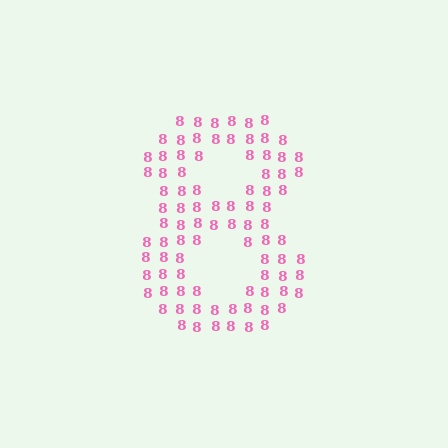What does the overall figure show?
The overall figure shows the digit 8.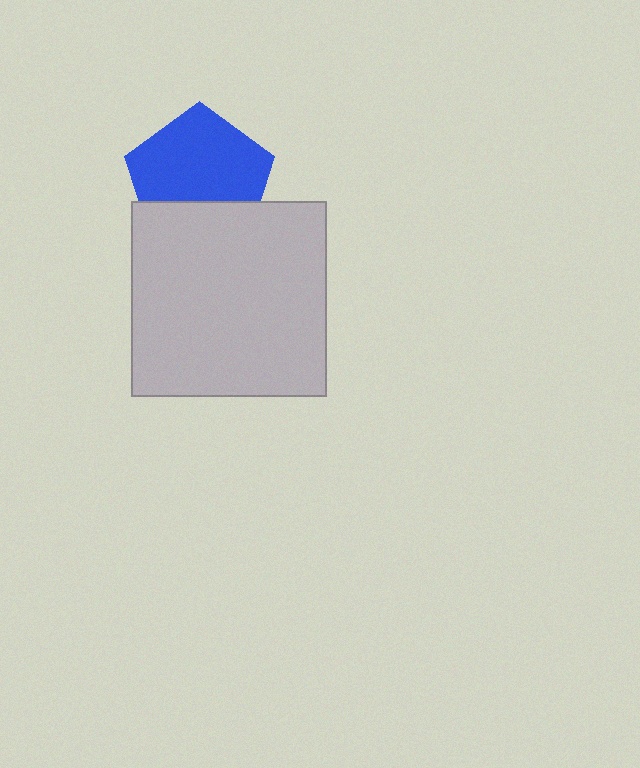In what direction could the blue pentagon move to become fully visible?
The blue pentagon could move up. That would shift it out from behind the light gray square entirely.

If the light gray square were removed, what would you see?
You would see the complete blue pentagon.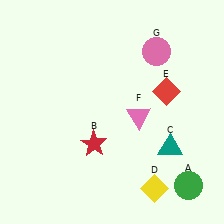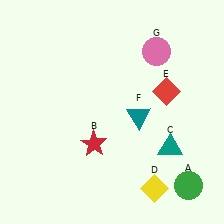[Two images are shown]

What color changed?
The triangle (F) changed from pink in Image 1 to teal in Image 2.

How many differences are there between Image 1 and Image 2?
There is 1 difference between the two images.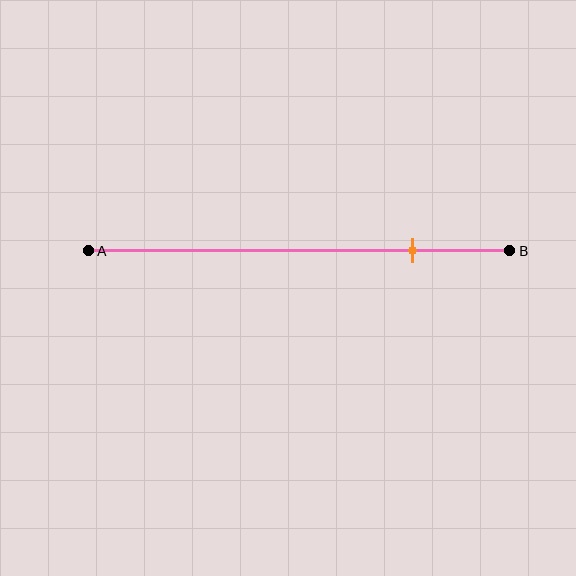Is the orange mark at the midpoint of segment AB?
No, the mark is at about 75% from A, not at the 50% midpoint.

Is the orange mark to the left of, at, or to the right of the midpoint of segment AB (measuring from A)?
The orange mark is to the right of the midpoint of segment AB.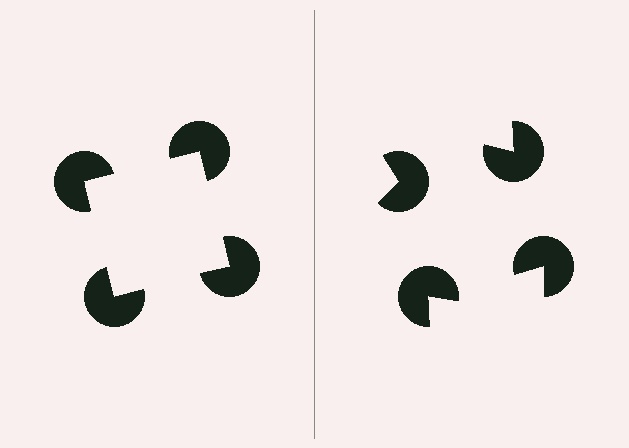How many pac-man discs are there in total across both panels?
8 — 4 on each side.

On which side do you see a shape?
An illusory square appears on the left side. On the right side the wedge cuts are rotated, so no coherent shape forms.